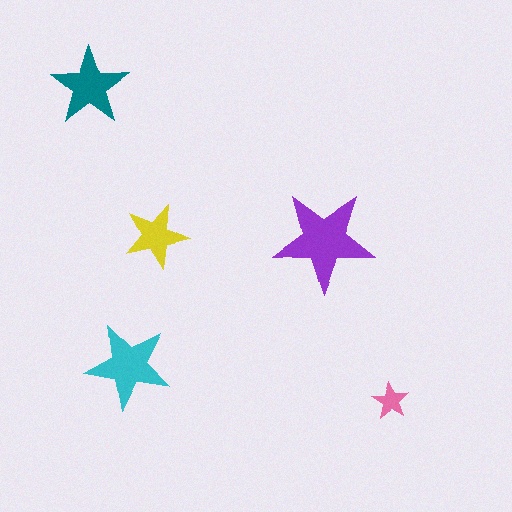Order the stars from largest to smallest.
the purple one, the cyan one, the teal one, the yellow one, the pink one.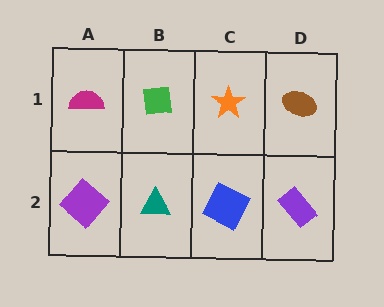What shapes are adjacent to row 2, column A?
A magenta semicircle (row 1, column A), a teal triangle (row 2, column B).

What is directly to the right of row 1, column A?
A green square.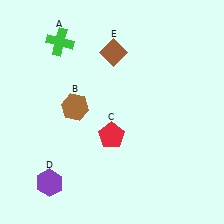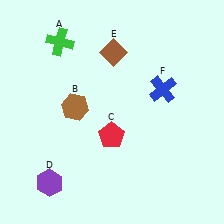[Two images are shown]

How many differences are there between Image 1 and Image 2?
There is 1 difference between the two images.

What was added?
A blue cross (F) was added in Image 2.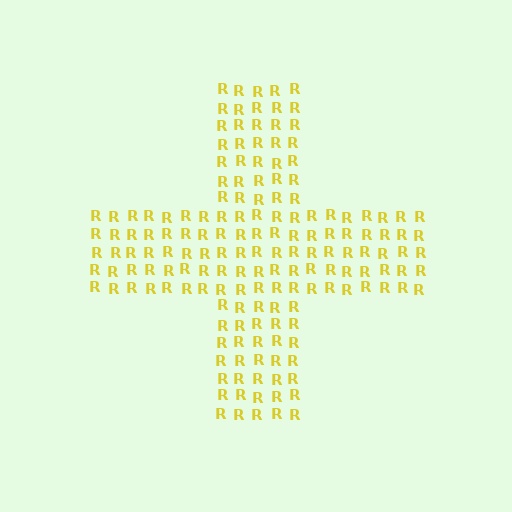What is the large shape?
The large shape is a cross.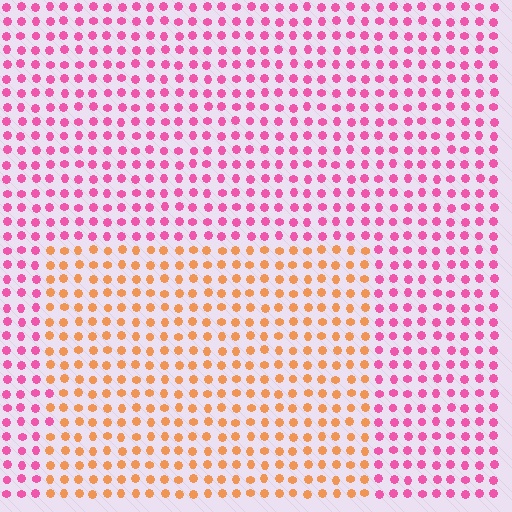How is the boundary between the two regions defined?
The boundary is defined purely by a slight shift in hue (about 58 degrees). Spacing, size, and orientation are identical on both sides.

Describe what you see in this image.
The image is filled with small pink elements in a uniform arrangement. A rectangle-shaped region is visible where the elements are tinted to a slightly different hue, forming a subtle color boundary.